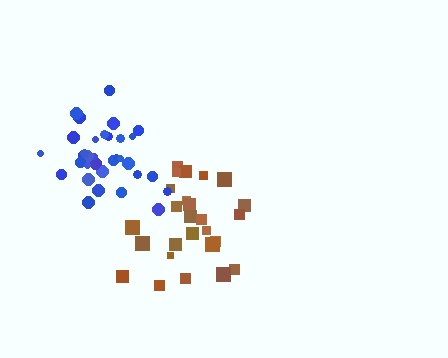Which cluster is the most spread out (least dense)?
Brown.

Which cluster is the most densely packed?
Blue.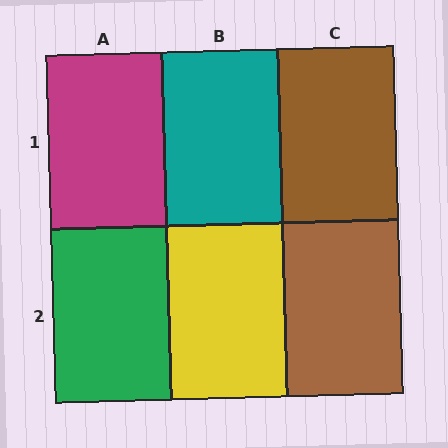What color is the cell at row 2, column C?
Brown.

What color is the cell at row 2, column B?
Yellow.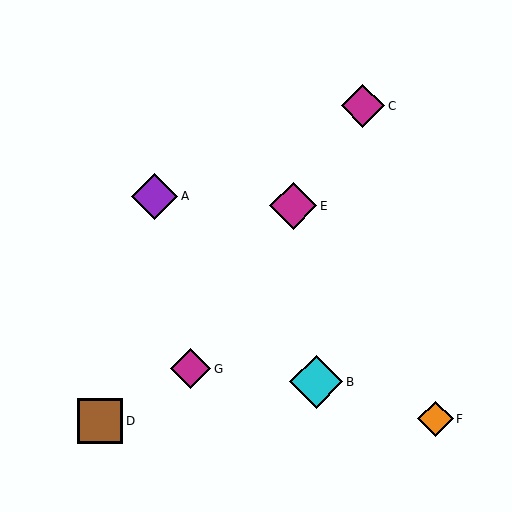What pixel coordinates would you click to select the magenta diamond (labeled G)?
Click at (190, 369) to select the magenta diamond G.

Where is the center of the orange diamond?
The center of the orange diamond is at (436, 419).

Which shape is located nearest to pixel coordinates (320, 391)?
The cyan diamond (labeled B) at (316, 382) is nearest to that location.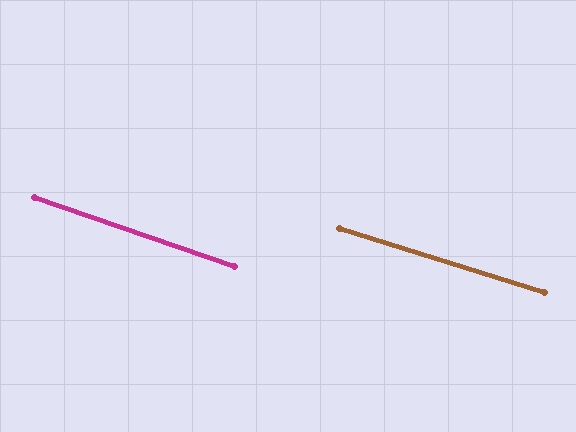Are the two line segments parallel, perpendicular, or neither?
Parallel — their directions differ by only 1.6°.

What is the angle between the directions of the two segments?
Approximately 2 degrees.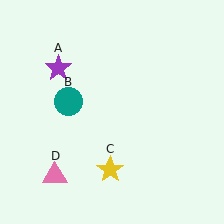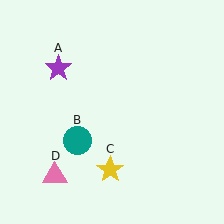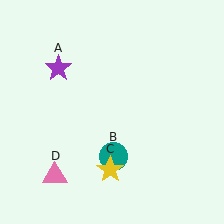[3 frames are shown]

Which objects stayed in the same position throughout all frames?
Purple star (object A) and yellow star (object C) and pink triangle (object D) remained stationary.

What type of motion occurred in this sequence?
The teal circle (object B) rotated counterclockwise around the center of the scene.